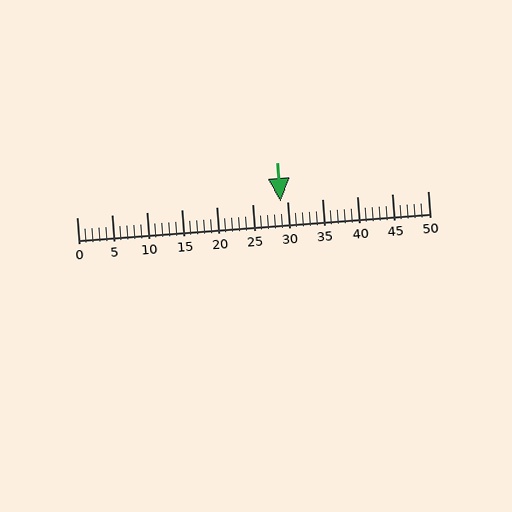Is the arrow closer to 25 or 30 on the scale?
The arrow is closer to 30.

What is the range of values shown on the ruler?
The ruler shows values from 0 to 50.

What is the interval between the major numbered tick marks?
The major tick marks are spaced 5 units apart.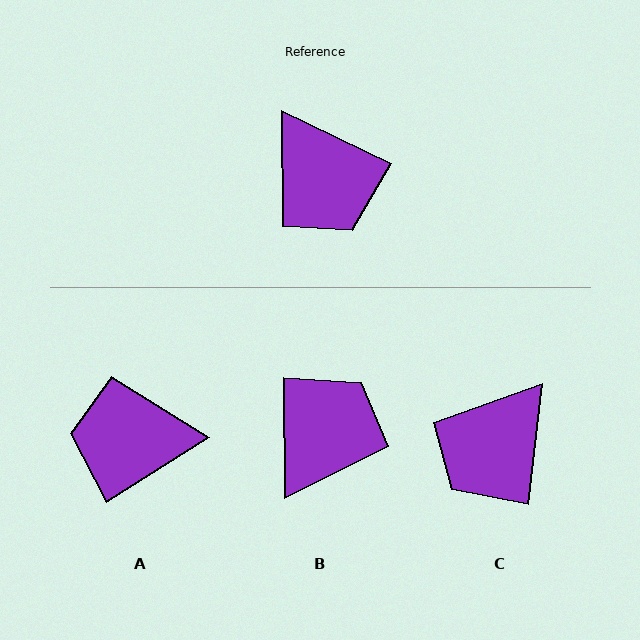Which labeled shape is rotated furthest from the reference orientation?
A, about 122 degrees away.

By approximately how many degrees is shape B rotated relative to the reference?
Approximately 116 degrees counter-clockwise.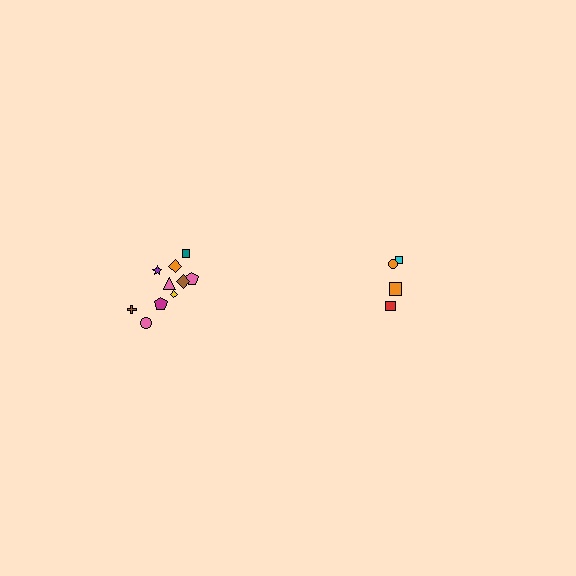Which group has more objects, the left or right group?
The left group.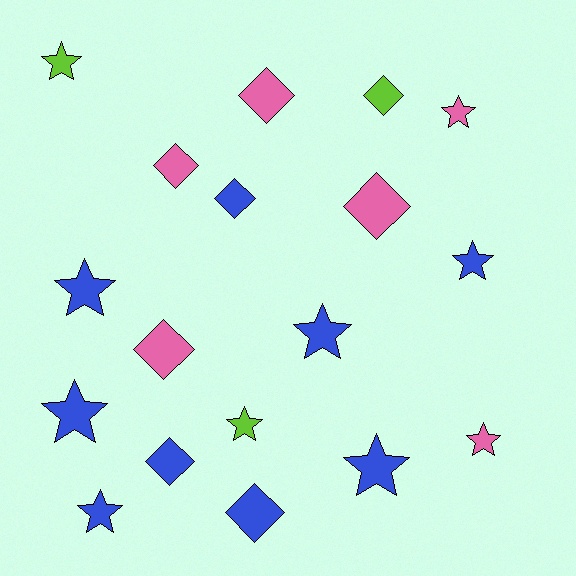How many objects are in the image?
There are 18 objects.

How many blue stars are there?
There are 6 blue stars.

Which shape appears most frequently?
Star, with 10 objects.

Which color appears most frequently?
Blue, with 9 objects.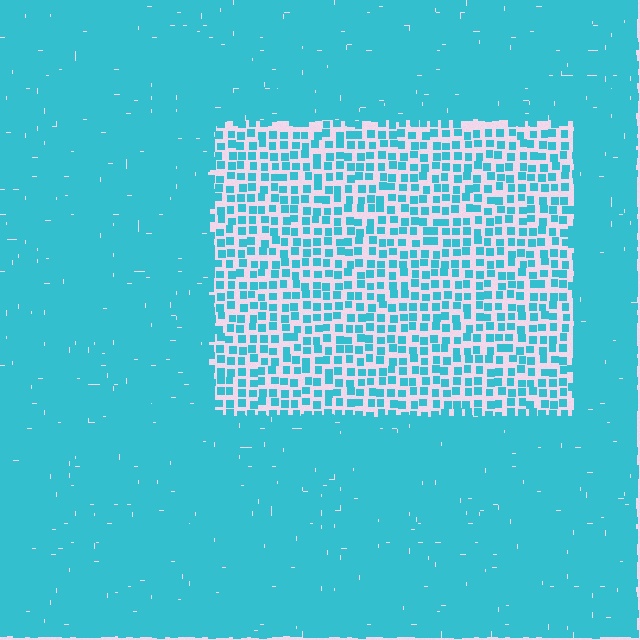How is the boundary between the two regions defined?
The boundary is defined by a change in element density (approximately 2.9x ratio). All elements are the same color, size, and shape.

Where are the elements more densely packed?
The elements are more densely packed outside the rectangle boundary.